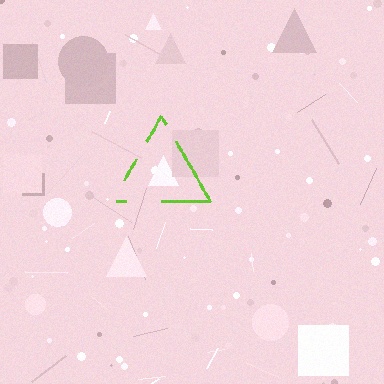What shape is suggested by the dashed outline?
The dashed outline suggests a triangle.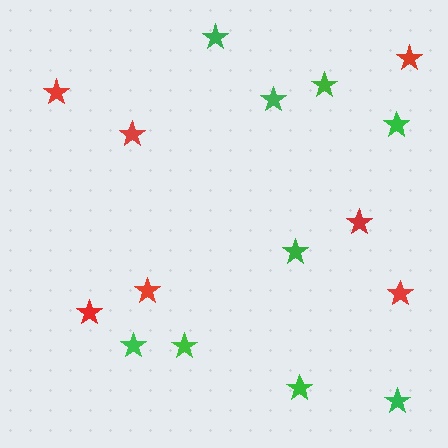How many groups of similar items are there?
There are 2 groups: one group of green stars (9) and one group of red stars (7).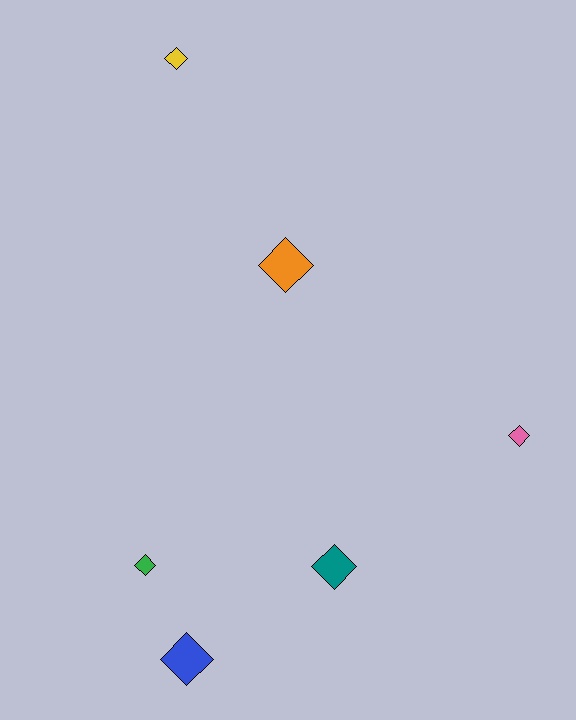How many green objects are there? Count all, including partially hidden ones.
There is 1 green object.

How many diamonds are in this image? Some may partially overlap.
There are 6 diamonds.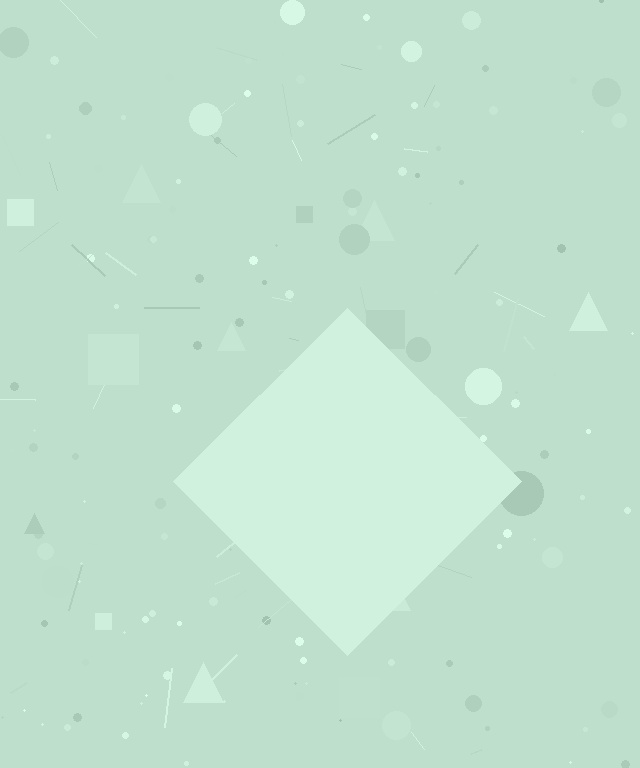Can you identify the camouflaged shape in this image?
The camouflaged shape is a diamond.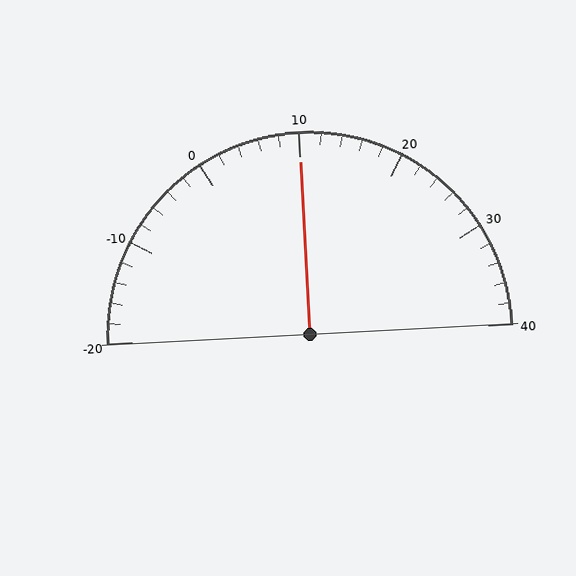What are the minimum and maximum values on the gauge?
The gauge ranges from -20 to 40.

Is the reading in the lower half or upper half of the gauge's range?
The reading is in the upper half of the range (-20 to 40).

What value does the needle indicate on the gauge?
The needle indicates approximately 10.